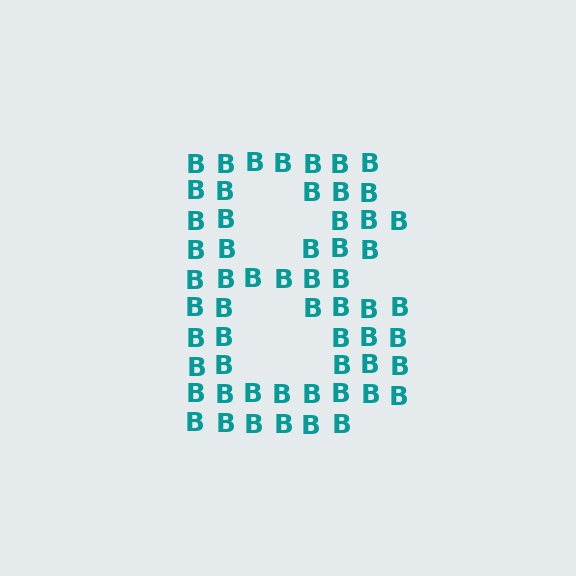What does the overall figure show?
The overall figure shows the letter B.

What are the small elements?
The small elements are letter B's.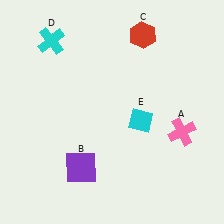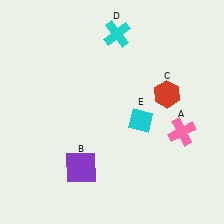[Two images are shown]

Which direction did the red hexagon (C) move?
The red hexagon (C) moved down.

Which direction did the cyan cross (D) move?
The cyan cross (D) moved right.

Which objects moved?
The objects that moved are: the red hexagon (C), the cyan cross (D).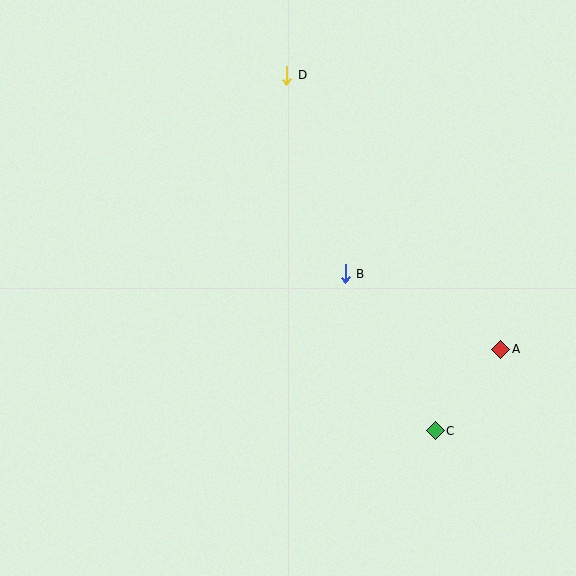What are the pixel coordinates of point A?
Point A is at (501, 349).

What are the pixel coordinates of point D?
Point D is at (287, 75).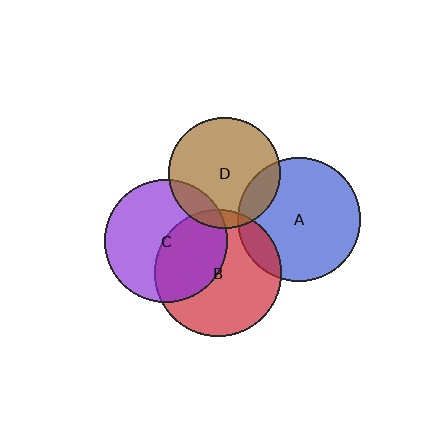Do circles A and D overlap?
Yes.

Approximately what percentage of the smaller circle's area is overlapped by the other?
Approximately 15%.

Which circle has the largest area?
Circle B (red).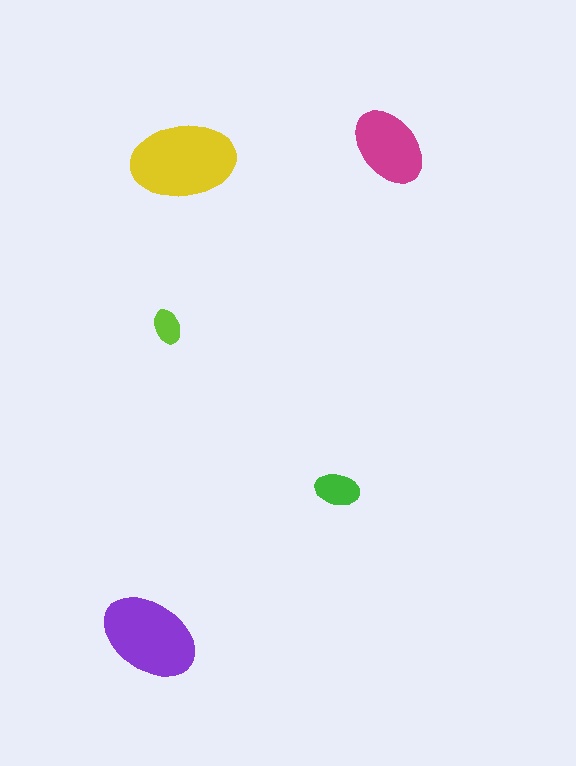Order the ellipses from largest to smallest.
the yellow one, the purple one, the magenta one, the green one, the lime one.